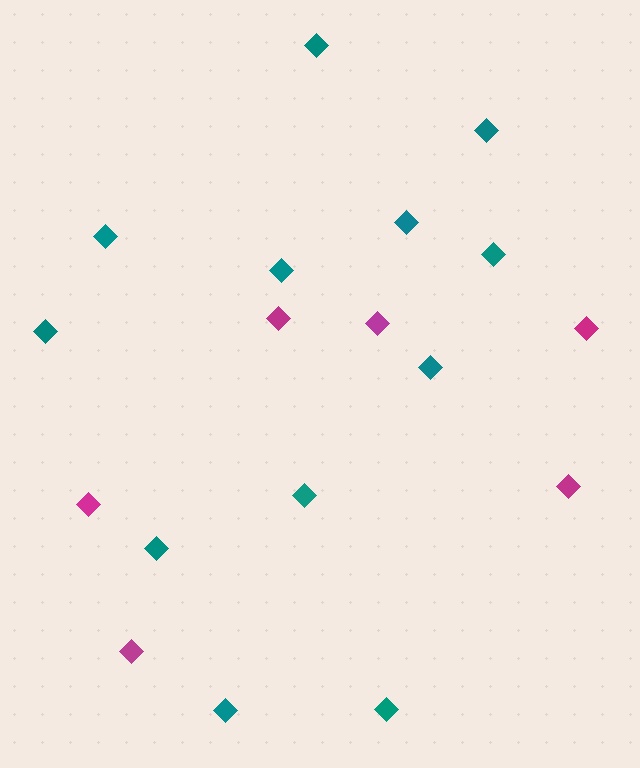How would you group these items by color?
There are 2 groups: one group of teal diamonds (12) and one group of magenta diamonds (6).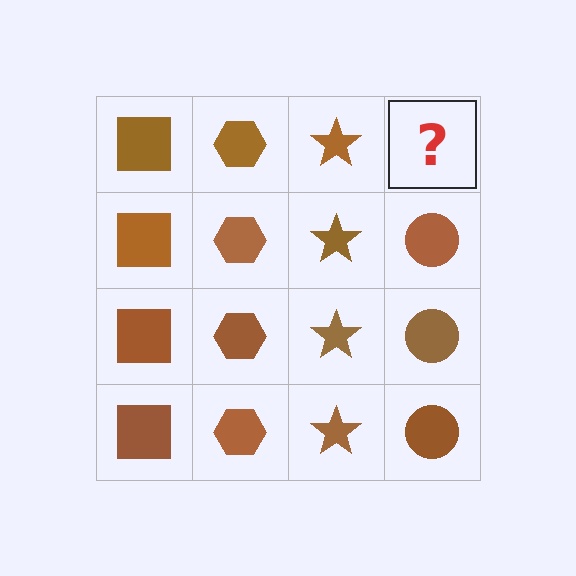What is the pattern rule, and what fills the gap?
The rule is that each column has a consistent shape. The gap should be filled with a brown circle.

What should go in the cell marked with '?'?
The missing cell should contain a brown circle.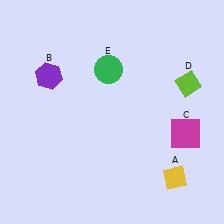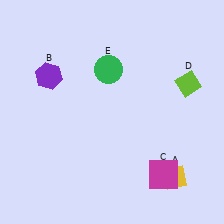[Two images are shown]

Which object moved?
The magenta square (C) moved down.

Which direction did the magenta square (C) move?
The magenta square (C) moved down.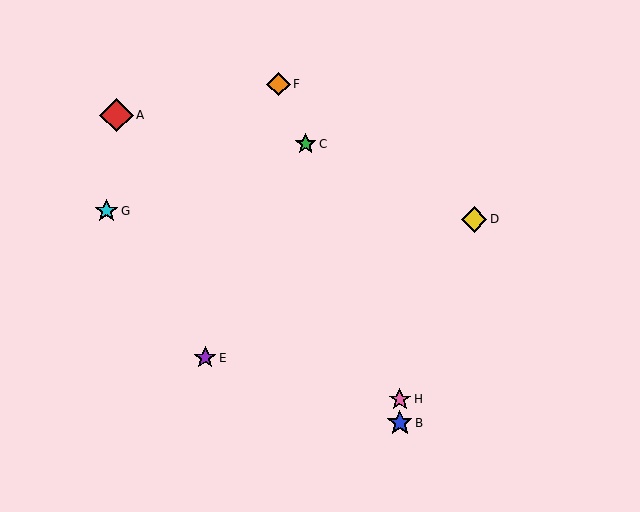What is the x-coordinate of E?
Object E is at x≈205.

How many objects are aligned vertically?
2 objects (B, H) are aligned vertically.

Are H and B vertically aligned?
Yes, both are at x≈400.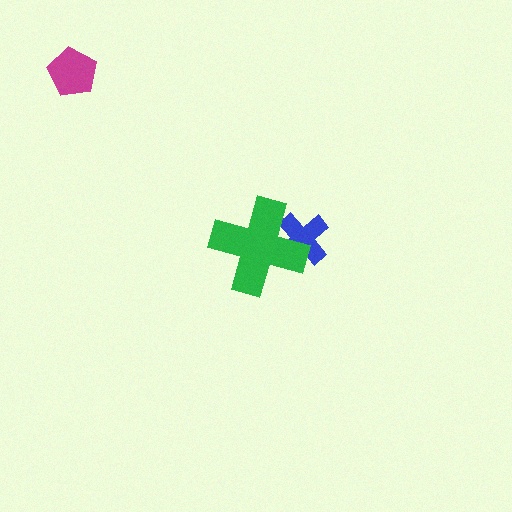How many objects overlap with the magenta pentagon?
0 objects overlap with the magenta pentagon.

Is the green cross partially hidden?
No, no other shape covers it.